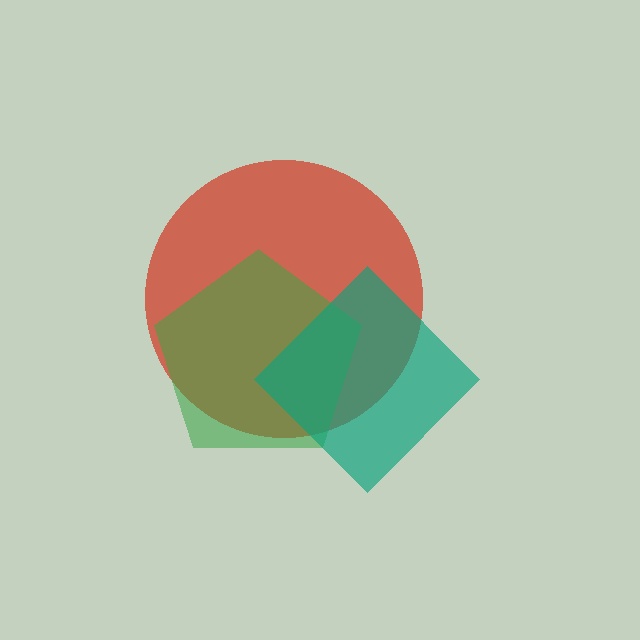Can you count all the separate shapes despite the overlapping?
Yes, there are 3 separate shapes.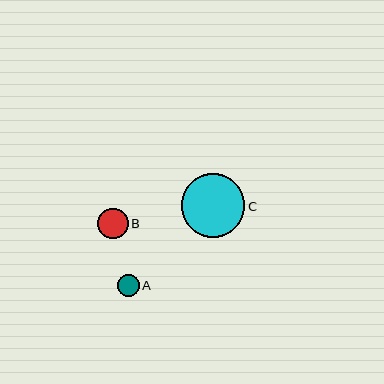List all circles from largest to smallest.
From largest to smallest: C, B, A.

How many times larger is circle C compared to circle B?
Circle C is approximately 2.1 times the size of circle B.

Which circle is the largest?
Circle C is the largest with a size of approximately 63 pixels.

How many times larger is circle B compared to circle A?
Circle B is approximately 1.4 times the size of circle A.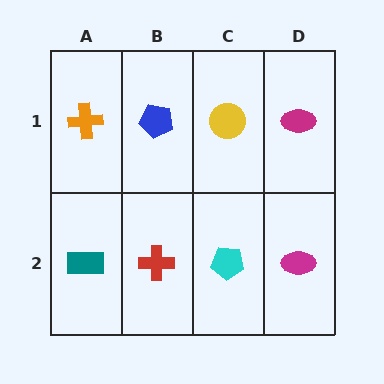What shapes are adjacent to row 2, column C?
A yellow circle (row 1, column C), a red cross (row 2, column B), a magenta ellipse (row 2, column D).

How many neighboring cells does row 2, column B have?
3.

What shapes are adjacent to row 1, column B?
A red cross (row 2, column B), an orange cross (row 1, column A), a yellow circle (row 1, column C).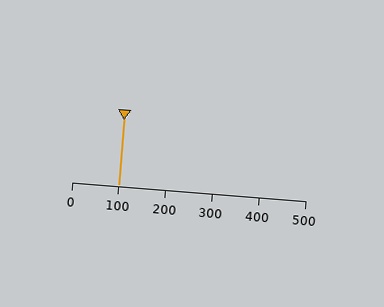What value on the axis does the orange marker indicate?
The marker indicates approximately 100.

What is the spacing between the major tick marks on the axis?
The major ticks are spaced 100 apart.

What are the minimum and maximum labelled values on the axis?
The axis runs from 0 to 500.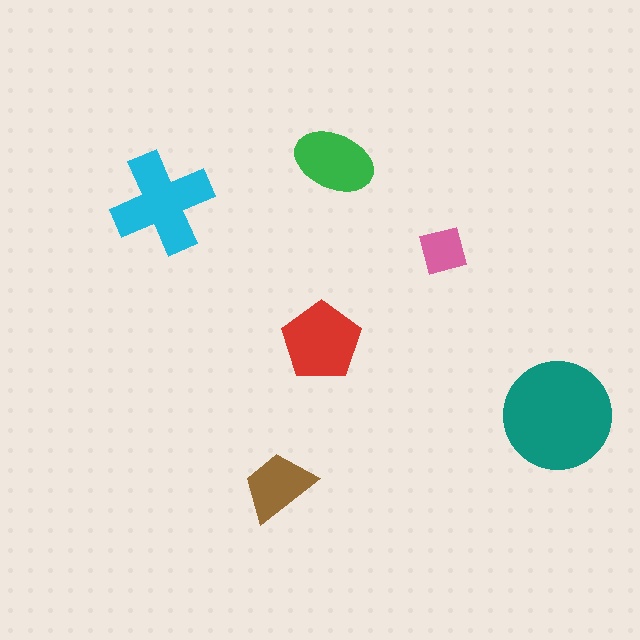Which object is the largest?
The teal circle.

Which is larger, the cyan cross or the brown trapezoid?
The cyan cross.